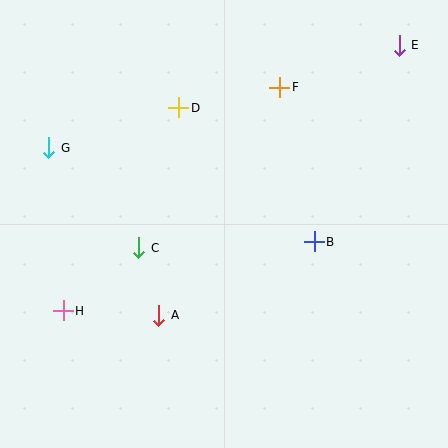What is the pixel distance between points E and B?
The distance between E and B is 214 pixels.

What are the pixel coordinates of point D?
Point D is at (179, 108).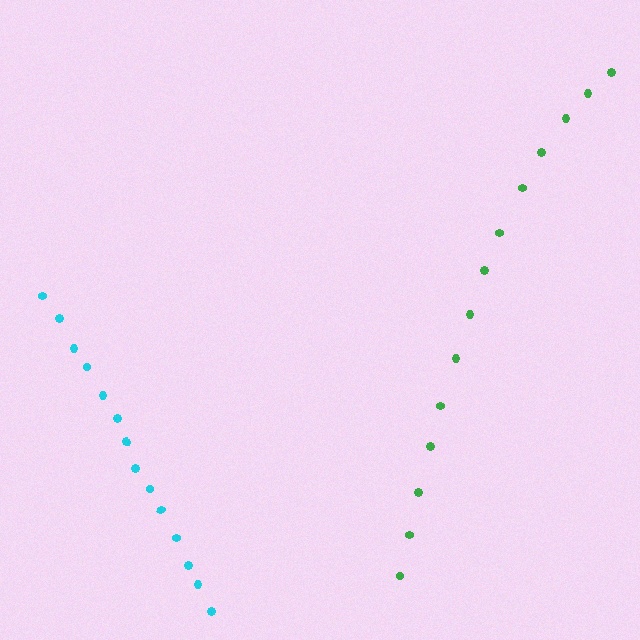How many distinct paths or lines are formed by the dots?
There are 2 distinct paths.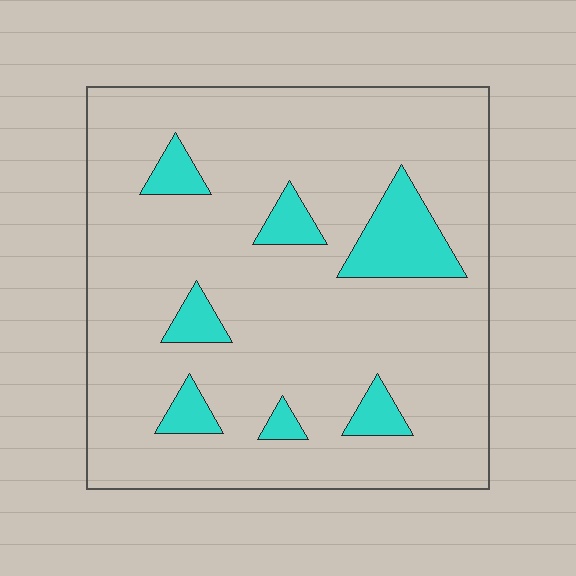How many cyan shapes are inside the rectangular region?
7.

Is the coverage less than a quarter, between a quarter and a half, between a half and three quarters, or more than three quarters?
Less than a quarter.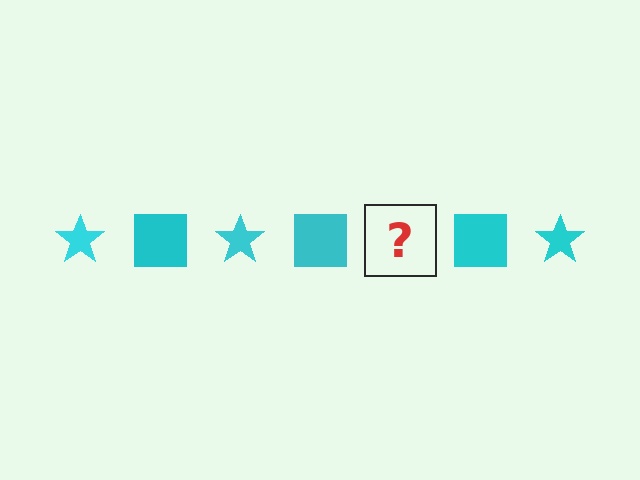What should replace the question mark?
The question mark should be replaced with a cyan star.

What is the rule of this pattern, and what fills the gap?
The rule is that the pattern cycles through star, square shapes in cyan. The gap should be filled with a cyan star.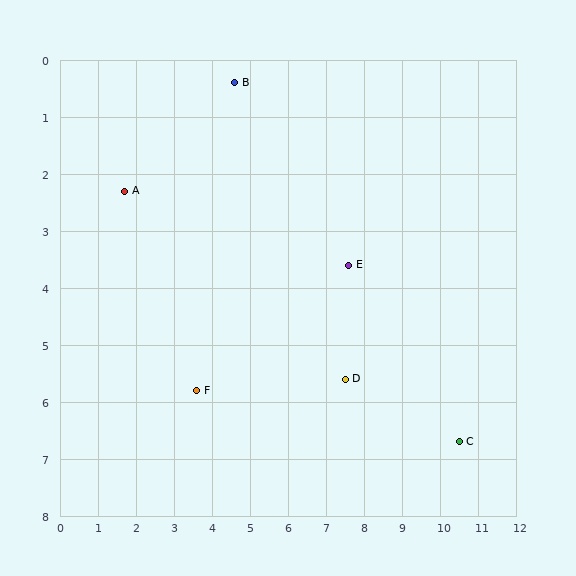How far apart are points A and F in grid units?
Points A and F are about 4.0 grid units apart.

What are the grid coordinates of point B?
Point B is at approximately (4.6, 0.4).